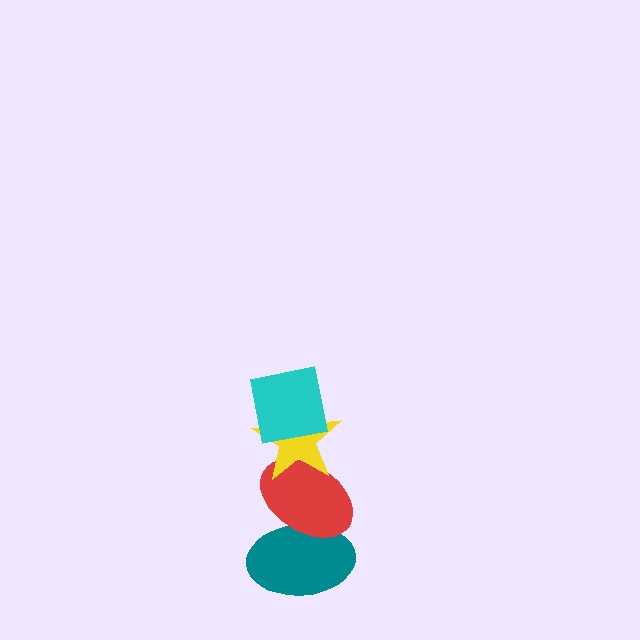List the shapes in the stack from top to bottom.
From top to bottom: the cyan square, the yellow star, the red ellipse, the teal ellipse.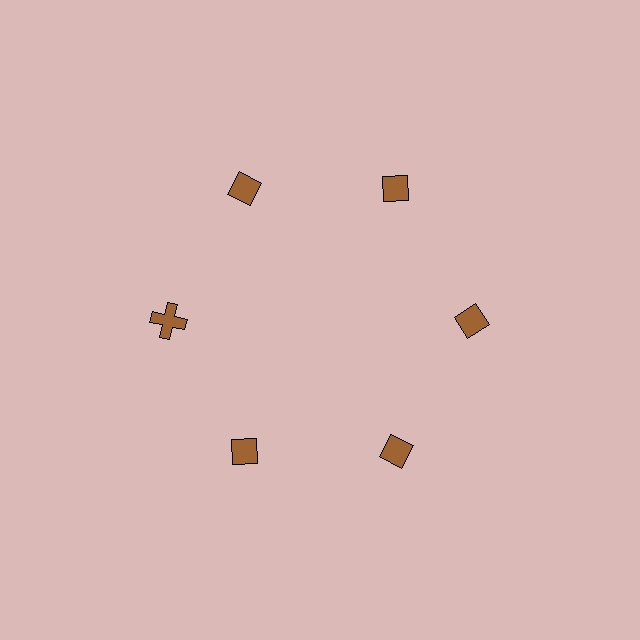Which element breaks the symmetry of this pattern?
The brown cross at roughly the 9 o'clock position breaks the symmetry. All other shapes are brown diamonds.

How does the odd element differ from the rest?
It has a different shape: cross instead of diamond.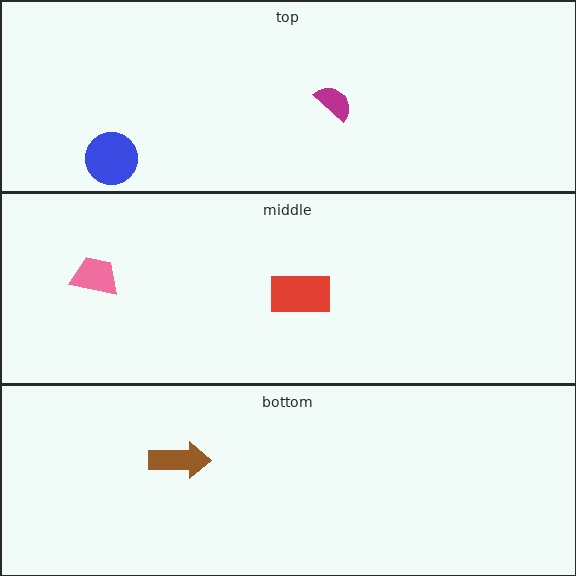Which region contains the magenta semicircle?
The top region.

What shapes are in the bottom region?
The brown arrow.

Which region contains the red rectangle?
The middle region.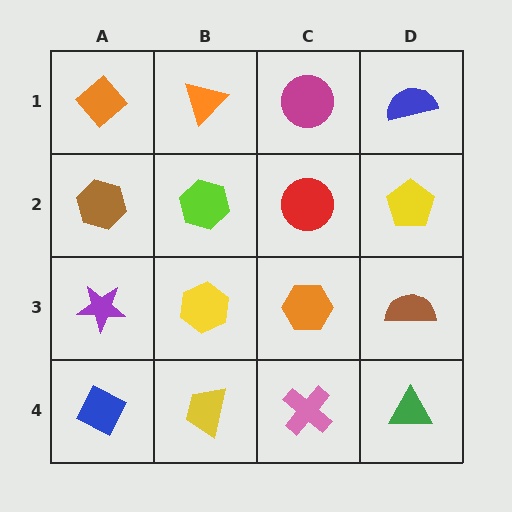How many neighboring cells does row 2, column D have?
3.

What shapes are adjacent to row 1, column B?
A lime hexagon (row 2, column B), an orange diamond (row 1, column A), a magenta circle (row 1, column C).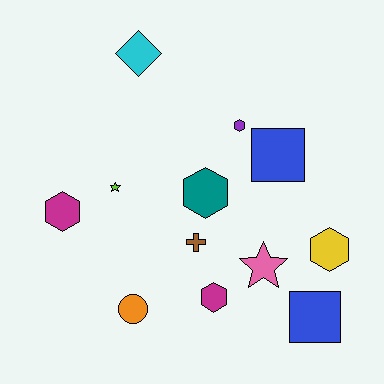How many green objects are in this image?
There are no green objects.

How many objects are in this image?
There are 12 objects.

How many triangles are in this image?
There are no triangles.